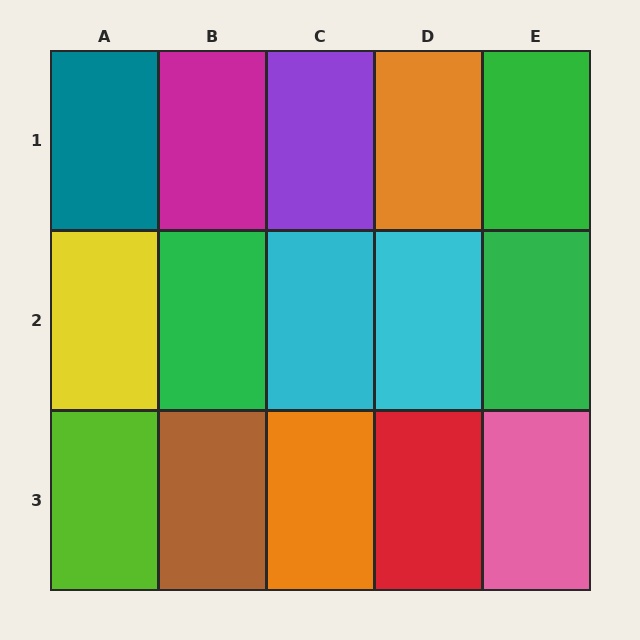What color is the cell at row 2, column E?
Green.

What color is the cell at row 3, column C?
Orange.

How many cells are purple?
1 cell is purple.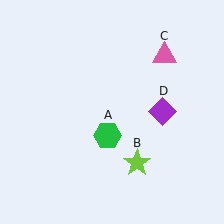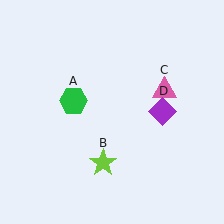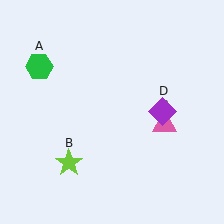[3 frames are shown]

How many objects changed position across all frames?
3 objects changed position: green hexagon (object A), lime star (object B), pink triangle (object C).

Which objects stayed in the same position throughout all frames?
Purple diamond (object D) remained stationary.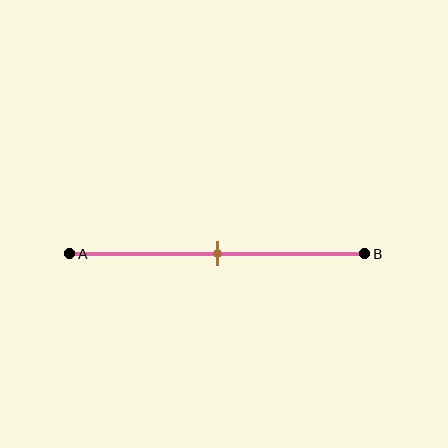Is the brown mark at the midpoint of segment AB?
Yes, the mark is approximately at the midpoint.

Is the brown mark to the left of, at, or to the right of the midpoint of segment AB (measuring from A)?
The brown mark is approximately at the midpoint of segment AB.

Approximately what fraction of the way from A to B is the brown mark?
The brown mark is approximately 50% of the way from A to B.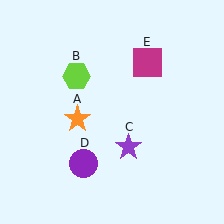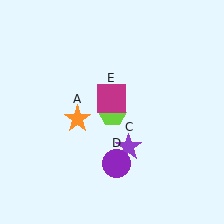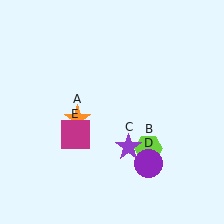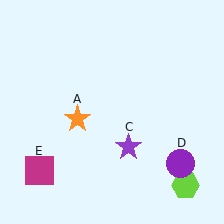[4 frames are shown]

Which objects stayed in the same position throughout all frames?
Orange star (object A) and purple star (object C) remained stationary.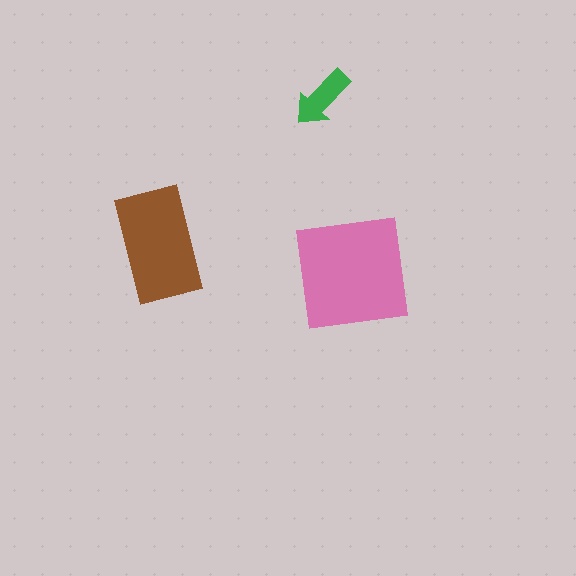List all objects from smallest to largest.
The green arrow, the brown rectangle, the pink square.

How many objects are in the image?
There are 3 objects in the image.